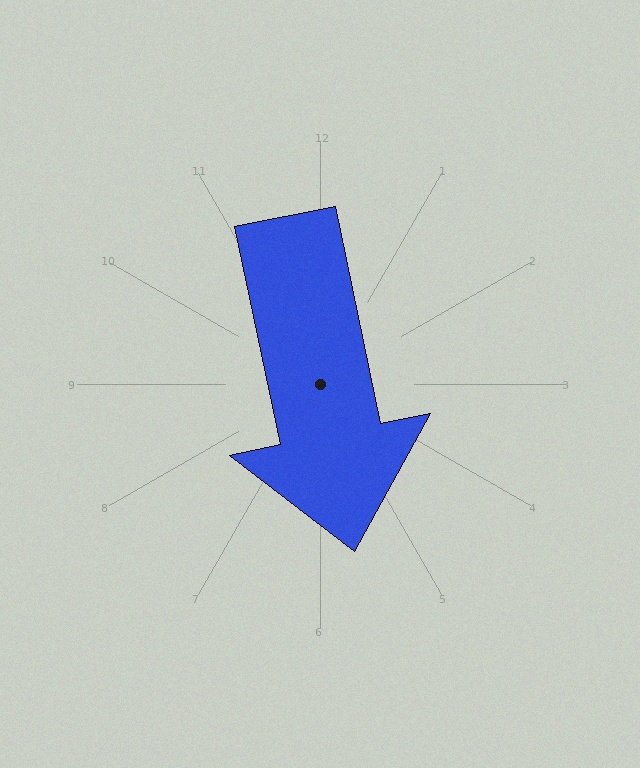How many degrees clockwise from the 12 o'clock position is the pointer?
Approximately 168 degrees.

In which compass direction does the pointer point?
South.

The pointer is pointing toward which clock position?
Roughly 6 o'clock.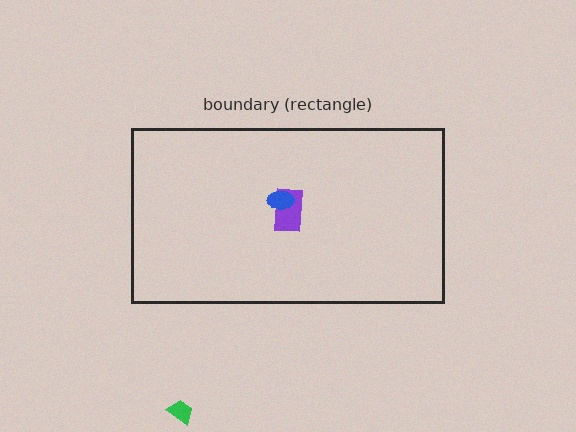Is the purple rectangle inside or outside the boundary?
Inside.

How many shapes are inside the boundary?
2 inside, 1 outside.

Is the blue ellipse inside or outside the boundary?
Inside.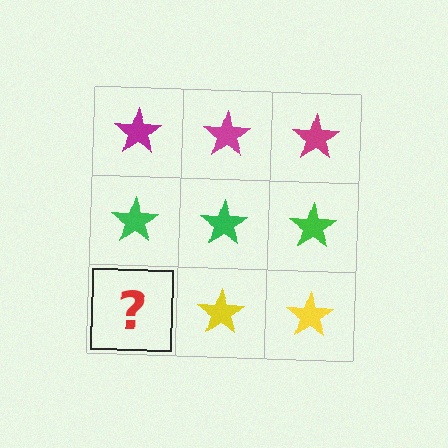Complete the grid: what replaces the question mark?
The question mark should be replaced with a yellow star.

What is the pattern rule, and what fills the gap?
The rule is that each row has a consistent color. The gap should be filled with a yellow star.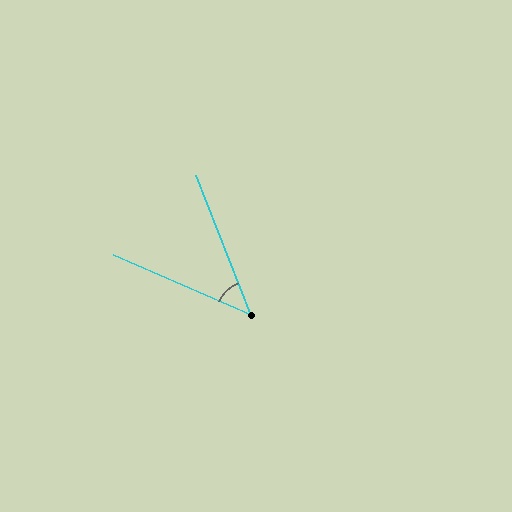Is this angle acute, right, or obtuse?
It is acute.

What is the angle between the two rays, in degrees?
Approximately 45 degrees.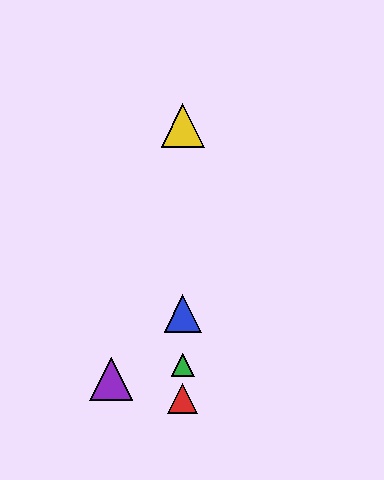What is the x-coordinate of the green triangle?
The green triangle is at x≈183.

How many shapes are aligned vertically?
4 shapes (the red triangle, the blue triangle, the green triangle, the yellow triangle) are aligned vertically.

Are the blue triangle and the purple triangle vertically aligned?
No, the blue triangle is at x≈183 and the purple triangle is at x≈111.